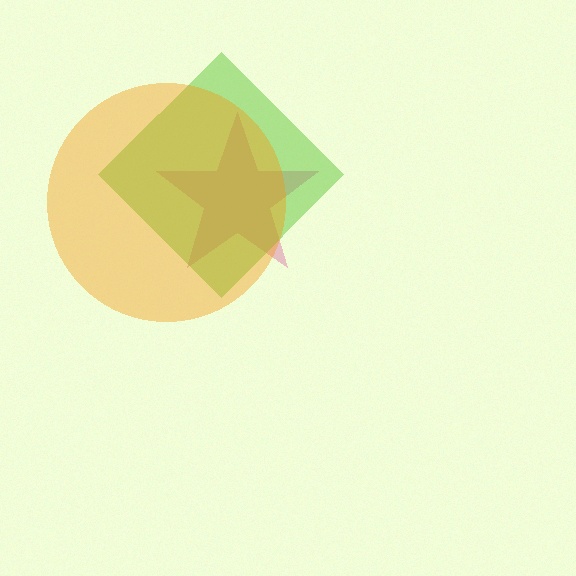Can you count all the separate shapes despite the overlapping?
Yes, there are 3 separate shapes.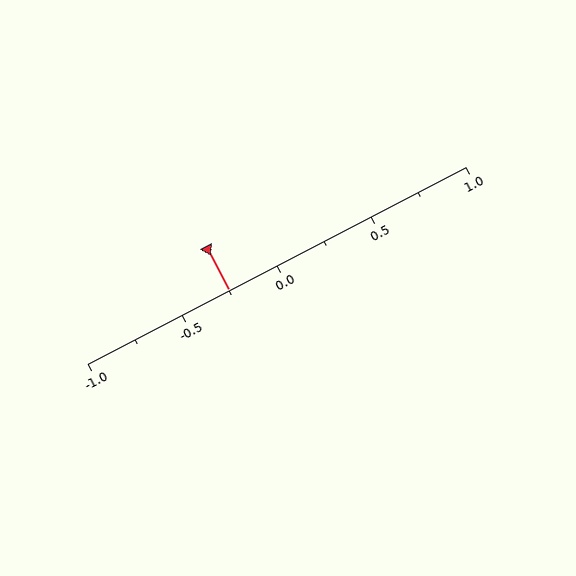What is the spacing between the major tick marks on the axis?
The major ticks are spaced 0.5 apart.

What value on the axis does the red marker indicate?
The marker indicates approximately -0.25.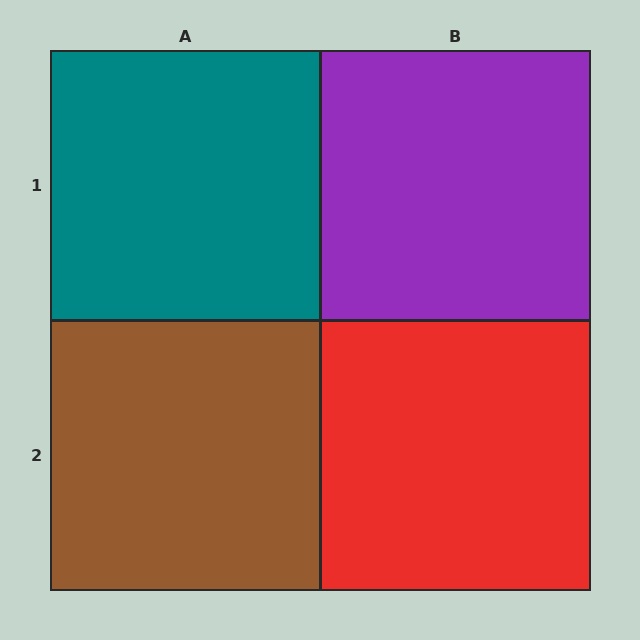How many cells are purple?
1 cell is purple.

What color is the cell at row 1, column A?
Teal.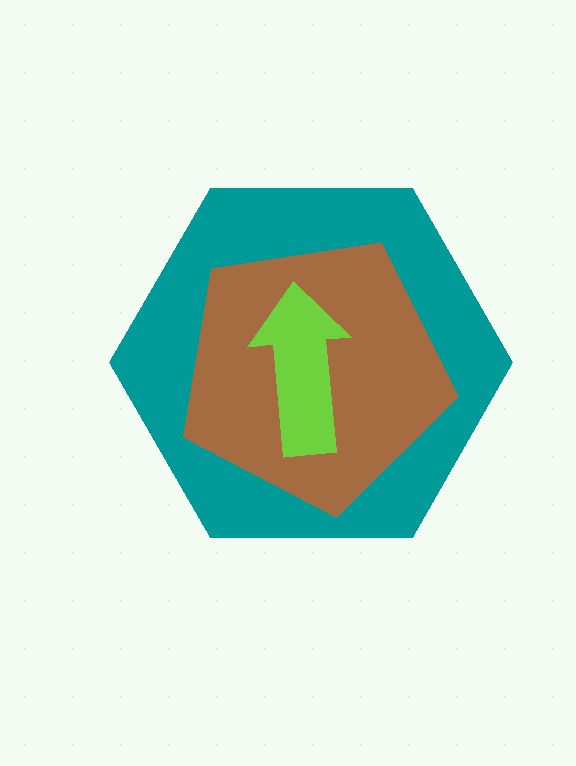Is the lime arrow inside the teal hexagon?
Yes.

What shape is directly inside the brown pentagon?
The lime arrow.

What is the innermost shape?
The lime arrow.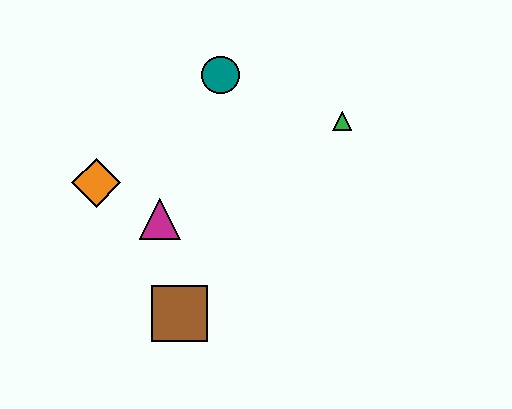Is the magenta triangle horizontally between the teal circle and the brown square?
No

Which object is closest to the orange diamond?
The magenta triangle is closest to the orange diamond.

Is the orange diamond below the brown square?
No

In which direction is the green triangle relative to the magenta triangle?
The green triangle is to the right of the magenta triangle.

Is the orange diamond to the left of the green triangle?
Yes